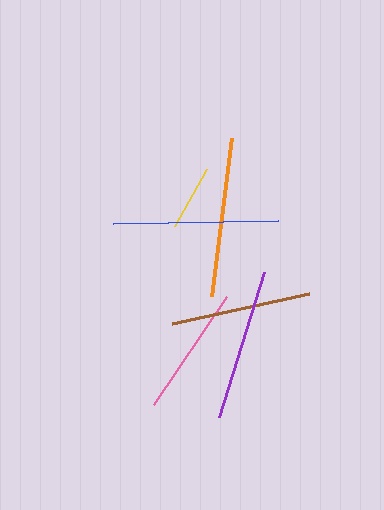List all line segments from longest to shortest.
From longest to shortest: blue, orange, purple, brown, pink, yellow.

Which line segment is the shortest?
The yellow line is the shortest at approximately 66 pixels.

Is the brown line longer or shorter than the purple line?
The purple line is longer than the brown line.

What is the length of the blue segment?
The blue segment is approximately 164 pixels long.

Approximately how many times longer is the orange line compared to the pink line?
The orange line is approximately 1.2 times the length of the pink line.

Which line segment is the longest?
The blue line is the longest at approximately 164 pixels.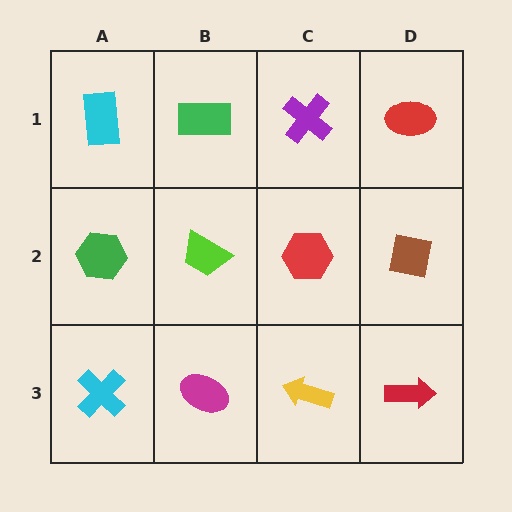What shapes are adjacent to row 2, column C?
A purple cross (row 1, column C), a yellow arrow (row 3, column C), a lime trapezoid (row 2, column B), a brown square (row 2, column D).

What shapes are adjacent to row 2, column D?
A red ellipse (row 1, column D), a red arrow (row 3, column D), a red hexagon (row 2, column C).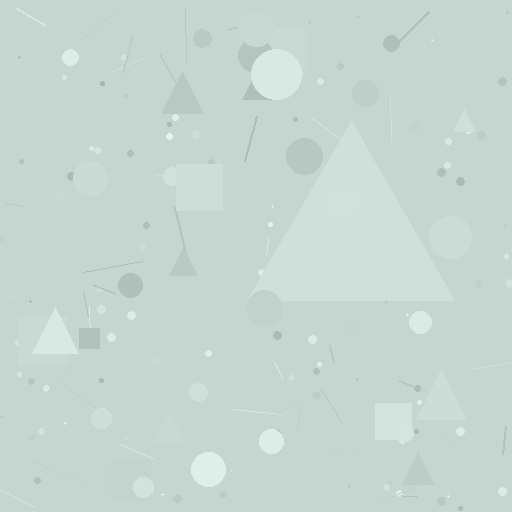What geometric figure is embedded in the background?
A triangle is embedded in the background.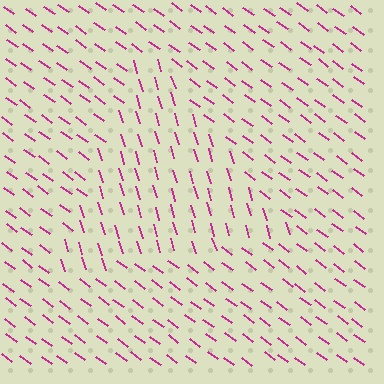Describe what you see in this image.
The image is filled with small magenta line segments. A triangle region in the image has lines oriented differently from the surrounding lines, creating a visible texture boundary.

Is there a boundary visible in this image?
Yes, there is a texture boundary formed by a change in line orientation.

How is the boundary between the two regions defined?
The boundary is defined purely by a change in line orientation (approximately 37 degrees difference). All lines are the same color and thickness.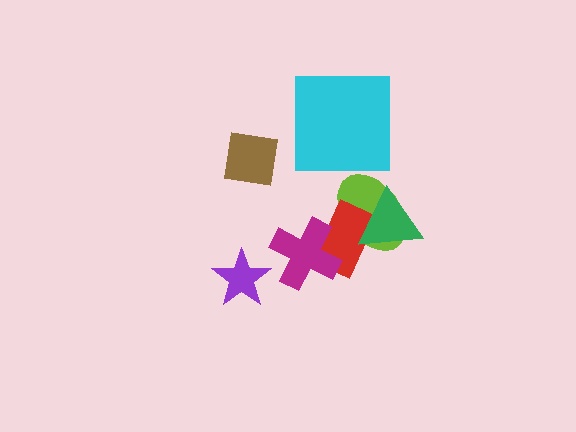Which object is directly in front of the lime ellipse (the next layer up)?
The red rectangle is directly in front of the lime ellipse.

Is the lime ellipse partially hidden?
Yes, it is partially covered by another shape.